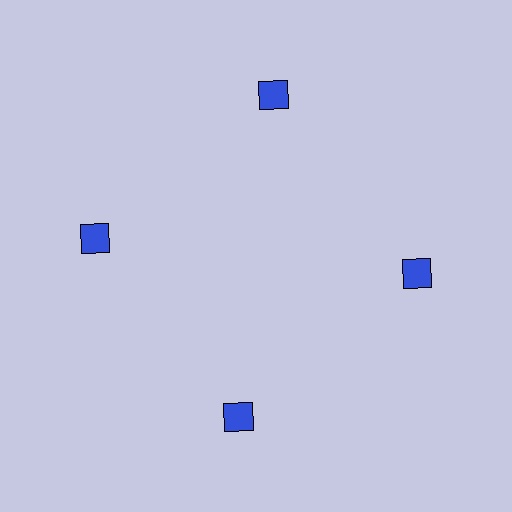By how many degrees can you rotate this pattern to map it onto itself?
The pattern maps onto itself every 90 degrees of rotation.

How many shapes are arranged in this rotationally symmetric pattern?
There are 4 shapes, arranged in 4 groups of 1.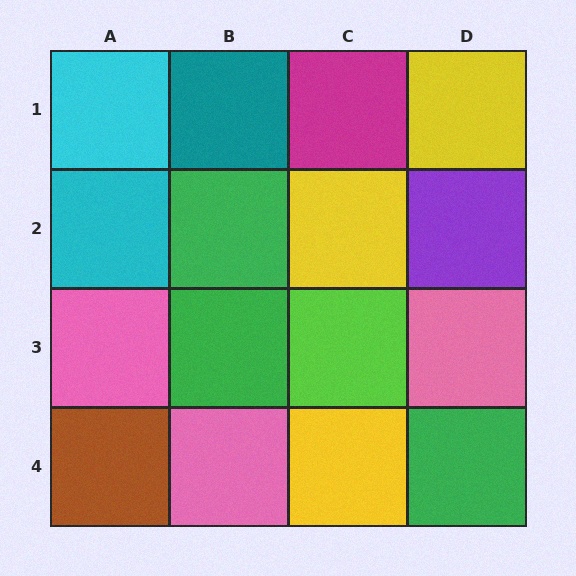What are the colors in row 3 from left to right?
Pink, green, lime, pink.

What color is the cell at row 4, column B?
Pink.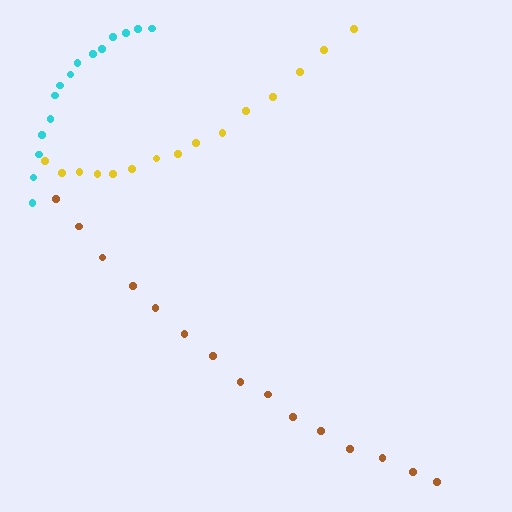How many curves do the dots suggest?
There are 3 distinct paths.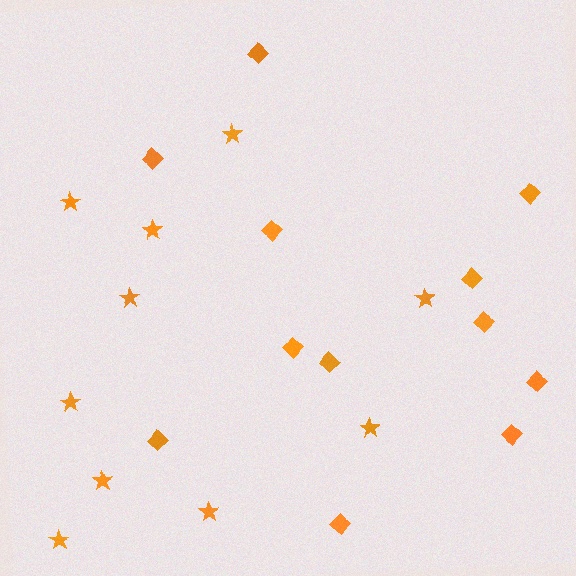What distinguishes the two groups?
There are 2 groups: one group of stars (10) and one group of diamonds (12).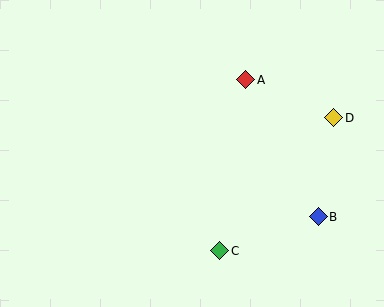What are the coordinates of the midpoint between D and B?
The midpoint between D and B is at (326, 167).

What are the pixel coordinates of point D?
Point D is at (334, 118).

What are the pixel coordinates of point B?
Point B is at (318, 217).